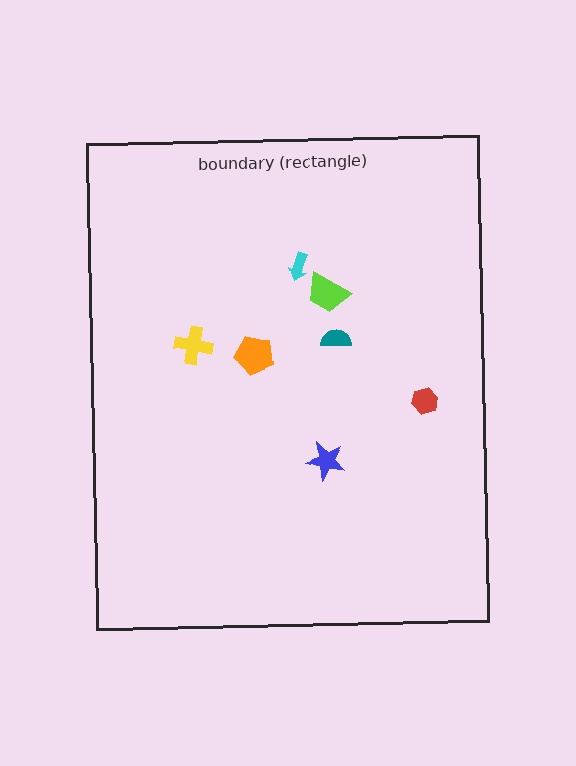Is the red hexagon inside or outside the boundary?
Inside.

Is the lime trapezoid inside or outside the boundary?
Inside.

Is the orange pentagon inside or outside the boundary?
Inside.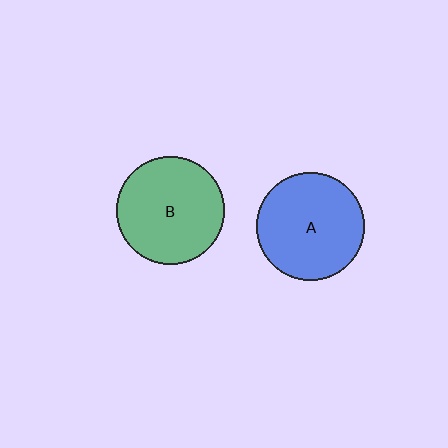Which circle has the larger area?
Circle A (blue).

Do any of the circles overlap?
No, none of the circles overlap.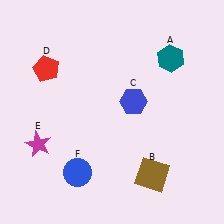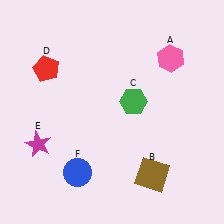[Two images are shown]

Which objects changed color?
A changed from teal to pink. C changed from blue to green.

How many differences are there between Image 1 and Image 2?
There are 2 differences between the two images.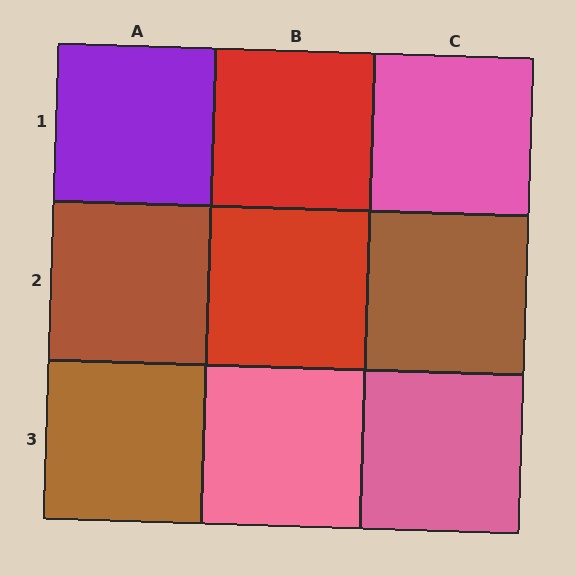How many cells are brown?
3 cells are brown.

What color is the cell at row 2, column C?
Brown.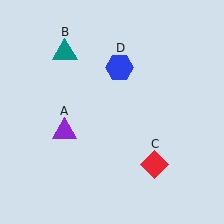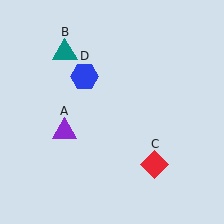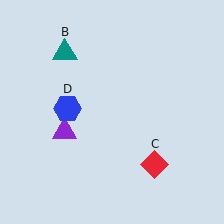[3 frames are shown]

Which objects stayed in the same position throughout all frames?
Purple triangle (object A) and teal triangle (object B) and red diamond (object C) remained stationary.